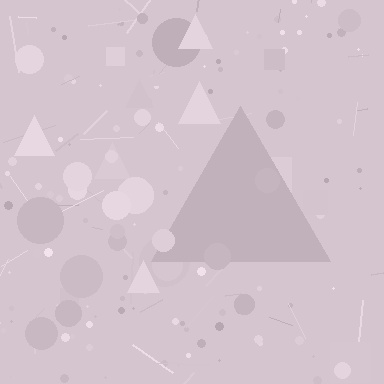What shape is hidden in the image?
A triangle is hidden in the image.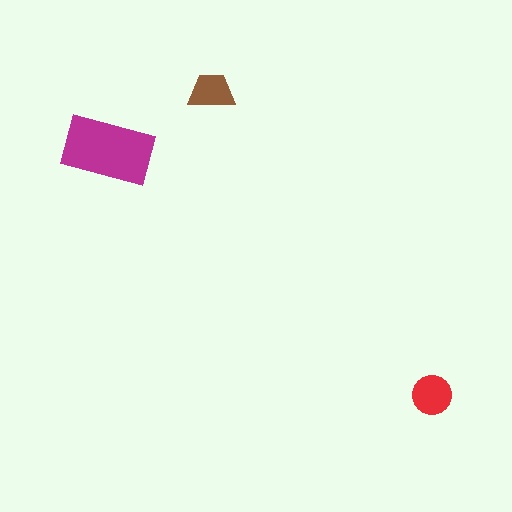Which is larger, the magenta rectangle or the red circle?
The magenta rectangle.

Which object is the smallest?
The brown trapezoid.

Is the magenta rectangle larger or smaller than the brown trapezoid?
Larger.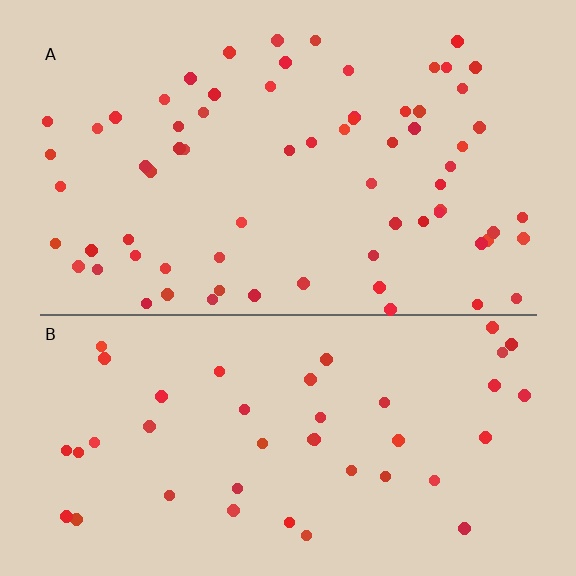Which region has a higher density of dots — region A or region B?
A (the top).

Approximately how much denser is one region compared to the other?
Approximately 1.6× — region A over region B.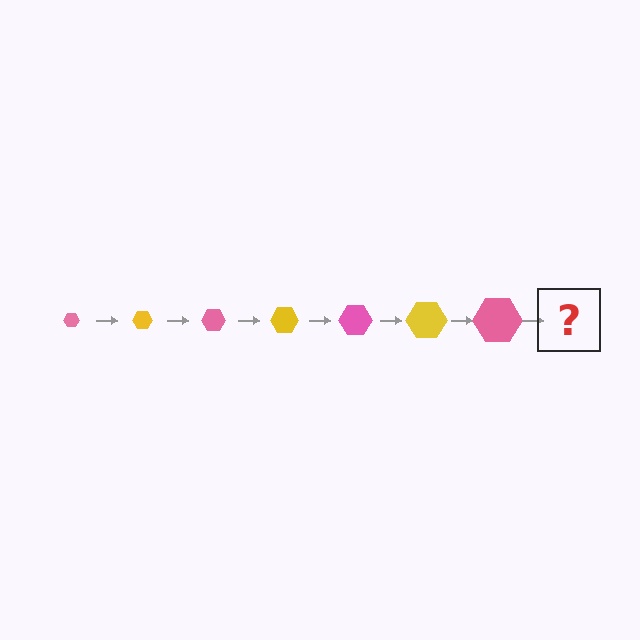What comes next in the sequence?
The next element should be a yellow hexagon, larger than the previous one.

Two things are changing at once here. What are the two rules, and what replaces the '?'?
The two rules are that the hexagon grows larger each step and the color cycles through pink and yellow. The '?' should be a yellow hexagon, larger than the previous one.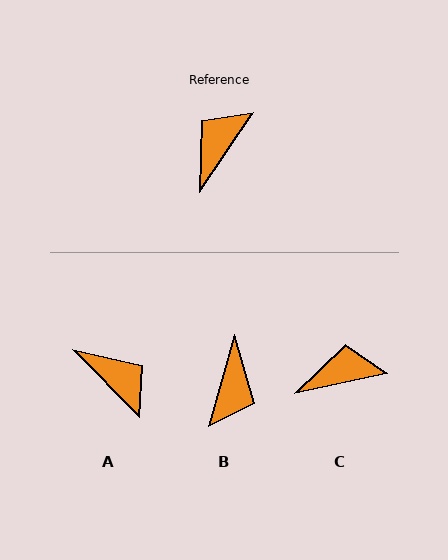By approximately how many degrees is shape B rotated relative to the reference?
Approximately 162 degrees clockwise.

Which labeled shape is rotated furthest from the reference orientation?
B, about 162 degrees away.